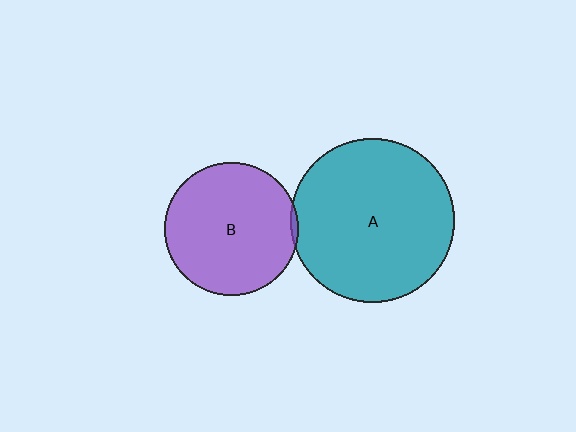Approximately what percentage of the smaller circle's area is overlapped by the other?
Approximately 5%.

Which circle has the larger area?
Circle A (teal).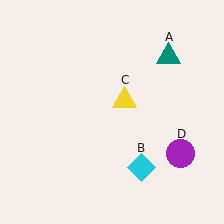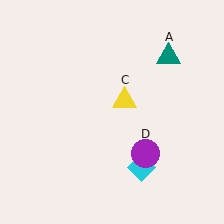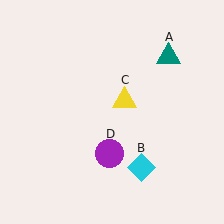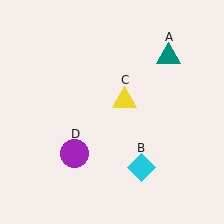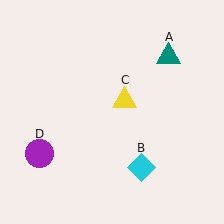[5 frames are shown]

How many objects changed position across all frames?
1 object changed position: purple circle (object D).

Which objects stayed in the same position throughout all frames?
Teal triangle (object A) and cyan diamond (object B) and yellow triangle (object C) remained stationary.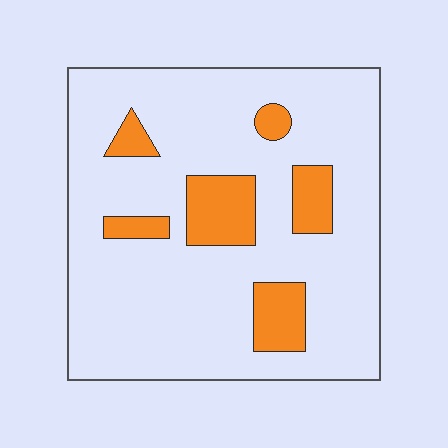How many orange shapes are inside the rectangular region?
6.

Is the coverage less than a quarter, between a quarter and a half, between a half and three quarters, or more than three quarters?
Less than a quarter.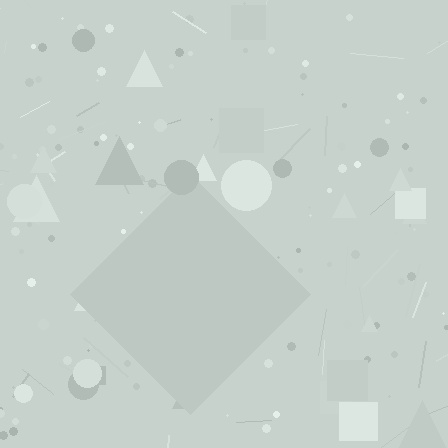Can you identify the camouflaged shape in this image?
The camouflaged shape is a diamond.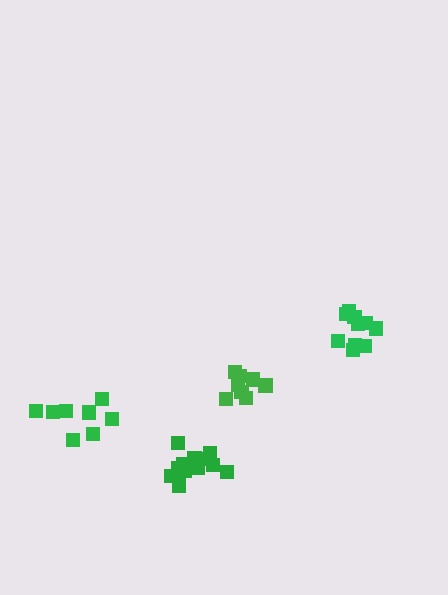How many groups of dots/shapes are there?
There are 4 groups.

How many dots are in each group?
Group 1: 8 dots, Group 2: 10 dots, Group 3: 12 dots, Group 4: 10 dots (40 total).